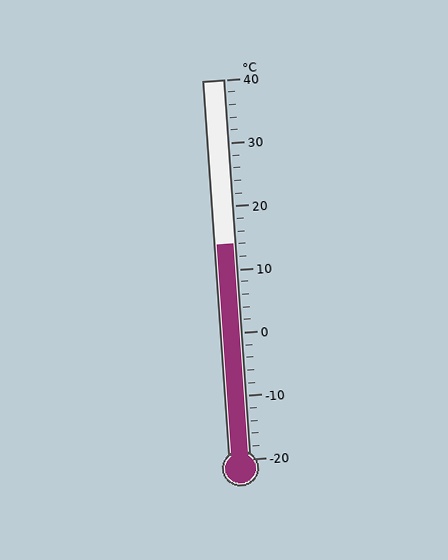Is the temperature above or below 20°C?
The temperature is below 20°C.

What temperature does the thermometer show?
The thermometer shows approximately 14°C.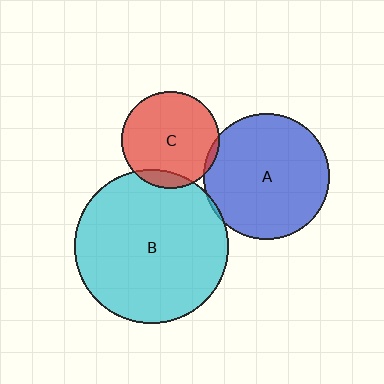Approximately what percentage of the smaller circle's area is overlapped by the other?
Approximately 5%.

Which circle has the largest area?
Circle B (cyan).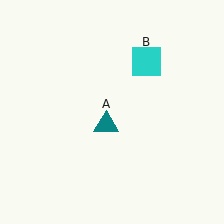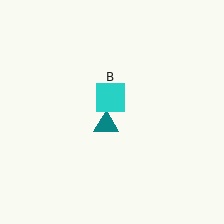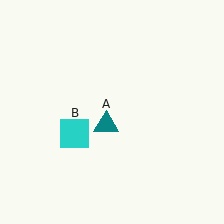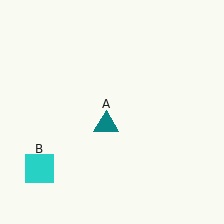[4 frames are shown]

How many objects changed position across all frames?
1 object changed position: cyan square (object B).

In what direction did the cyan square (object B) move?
The cyan square (object B) moved down and to the left.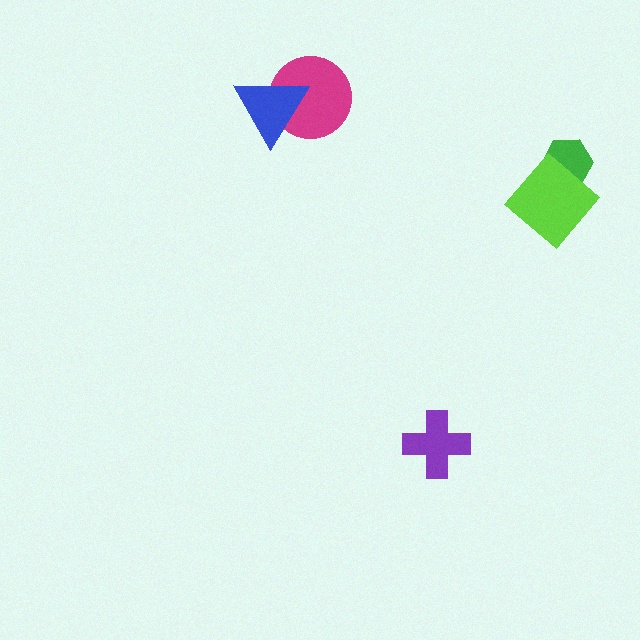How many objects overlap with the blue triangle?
1 object overlaps with the blue triangle.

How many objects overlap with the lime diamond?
1 object overlaps with the lime diamond.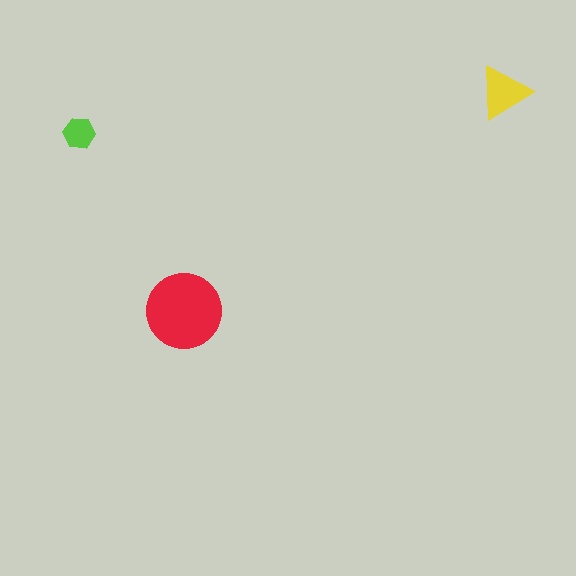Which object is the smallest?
The lime hexagon.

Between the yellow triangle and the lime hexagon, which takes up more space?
The yellow triangle.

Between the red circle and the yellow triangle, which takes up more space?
The red circle.